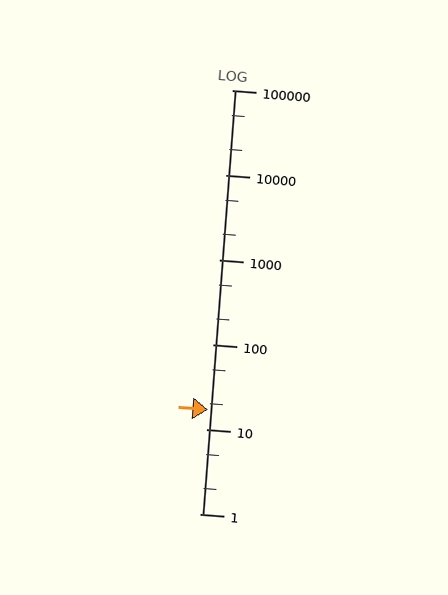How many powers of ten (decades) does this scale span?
The scale spans 5 decades, from 1 to 100000.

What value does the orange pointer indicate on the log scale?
The pointer indicates approximately 17.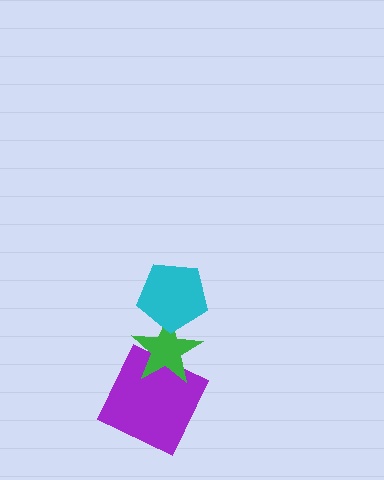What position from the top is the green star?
The green star is 2nd from the top.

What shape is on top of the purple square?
The green star is on top of the purple square.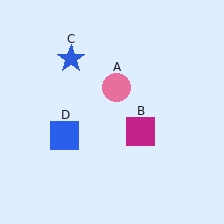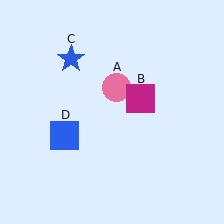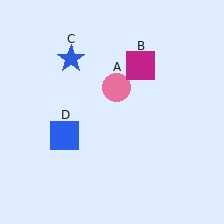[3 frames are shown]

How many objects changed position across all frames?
1 object changed position: magenta square (object B).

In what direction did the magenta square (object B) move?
The magenta square (object B) moved up.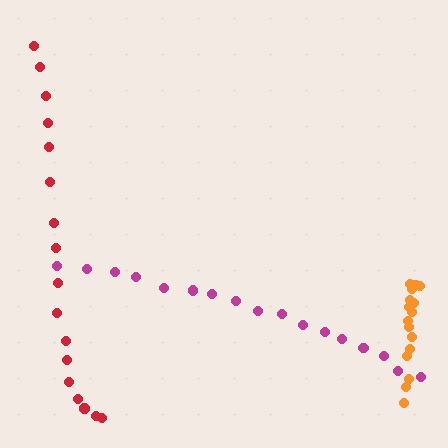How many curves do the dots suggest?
There are 3 distinct paths.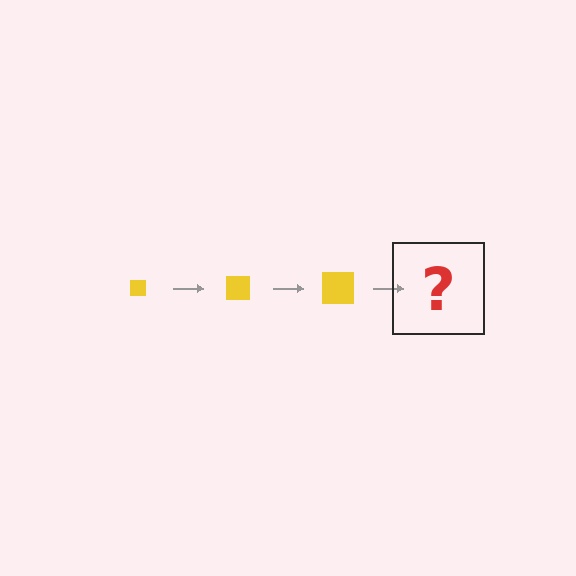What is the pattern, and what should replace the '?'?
The pattern is that the square gets progressively larger each step. The '?' should be a yellow square, larger than the previous one.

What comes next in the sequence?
The next element should be a yellow square, larger than the previous one.